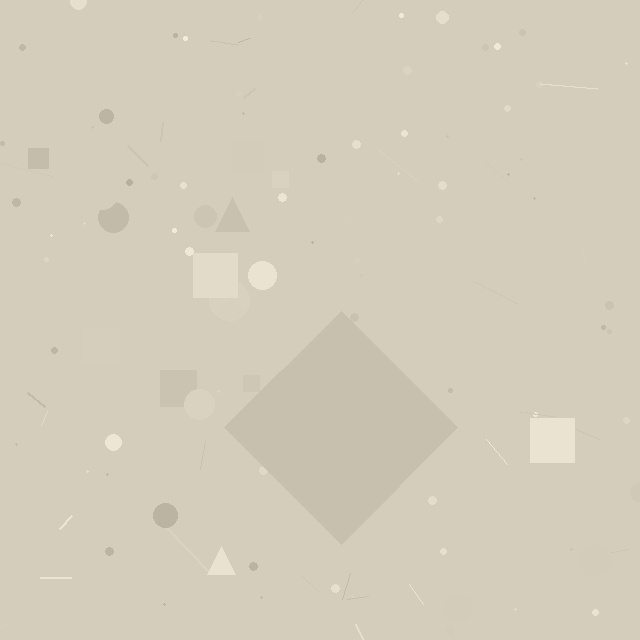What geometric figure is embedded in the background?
A diamond is embedded in the background.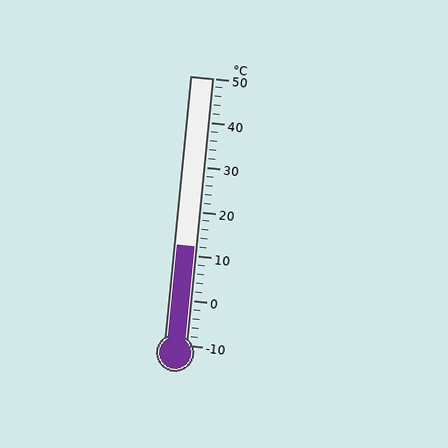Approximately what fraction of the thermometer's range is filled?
The thermometer is filled to approximately 35% of its range.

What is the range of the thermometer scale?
The thermometer scale ranges from -10°C to 50°C.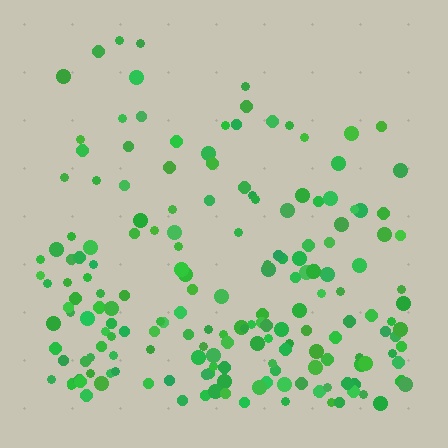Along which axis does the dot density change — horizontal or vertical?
Vertical.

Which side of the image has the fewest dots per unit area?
The top.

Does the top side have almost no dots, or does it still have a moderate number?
Still a moderate number, just noticeably fewer than the bottom.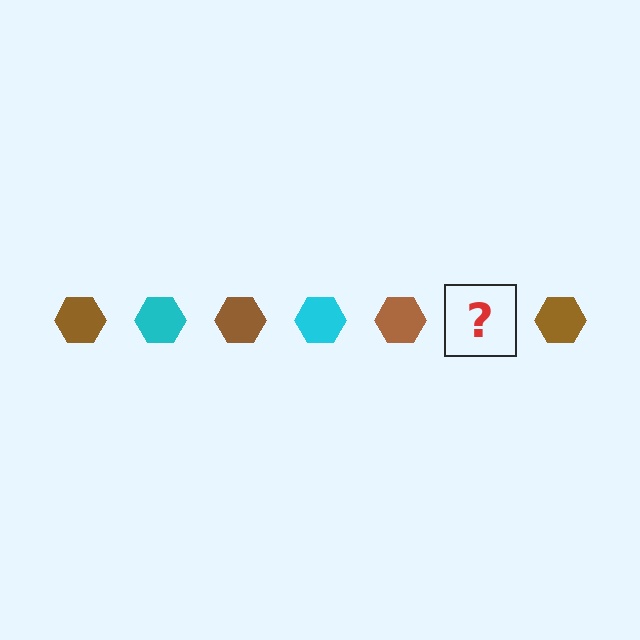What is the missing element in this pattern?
The missing element is a cyan hexagon.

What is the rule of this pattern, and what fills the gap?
The rule is that the pattern cycles through brown, cyan hexagons. The gap should be filled with a cyan hexagon.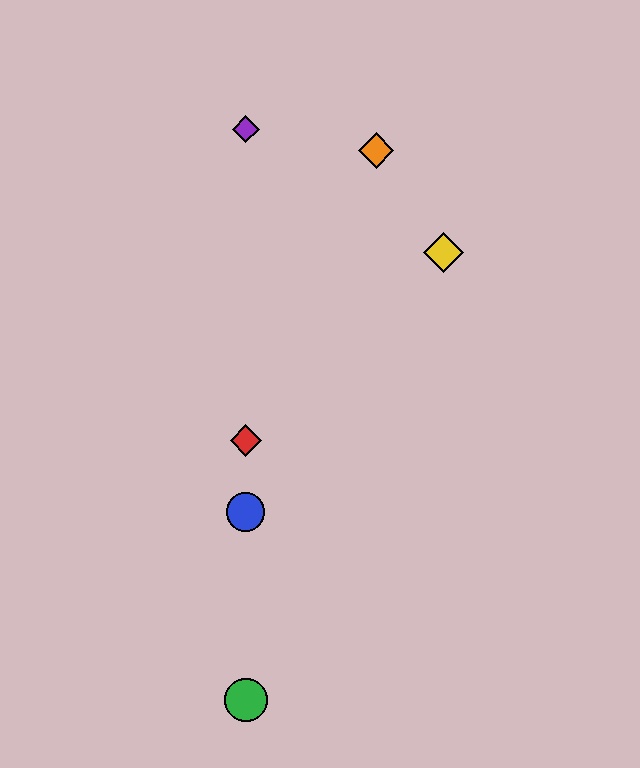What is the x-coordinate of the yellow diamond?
The yellow diamond is at x≈443.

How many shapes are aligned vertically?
4 shapes (the red diamond, the blue circle, the green circle, the purple diamond) are aligned vertically.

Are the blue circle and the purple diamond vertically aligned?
Yes, both are at x≈246.